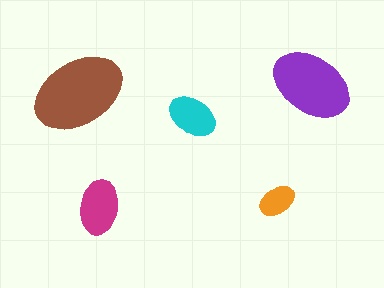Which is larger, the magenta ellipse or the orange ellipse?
The magenta one.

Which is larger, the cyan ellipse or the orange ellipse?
The cyan one.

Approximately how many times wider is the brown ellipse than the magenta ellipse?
About 1.5 times wider.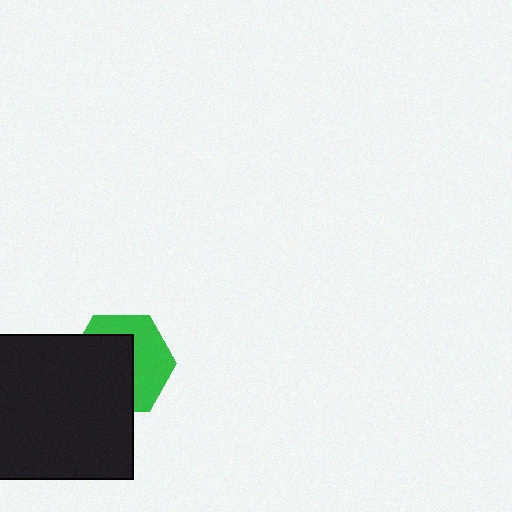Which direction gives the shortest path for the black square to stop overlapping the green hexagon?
Moving toward the lower-left gives the shortest separation.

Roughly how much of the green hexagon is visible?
About half of it is visible (roughly 46%).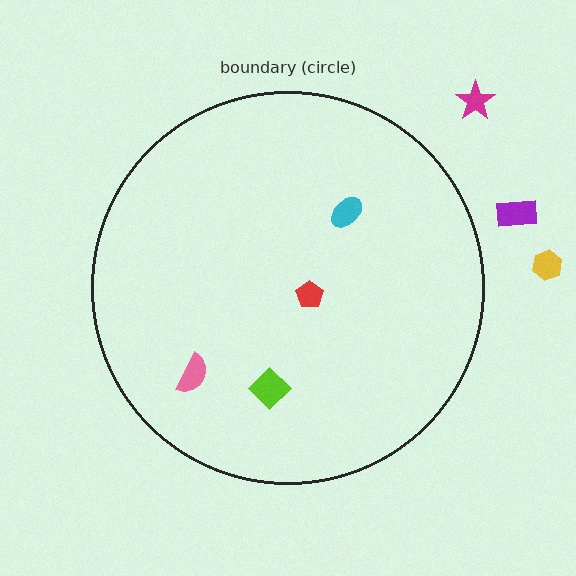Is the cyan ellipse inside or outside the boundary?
Inside.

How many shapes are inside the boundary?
4 inside, 3 outside.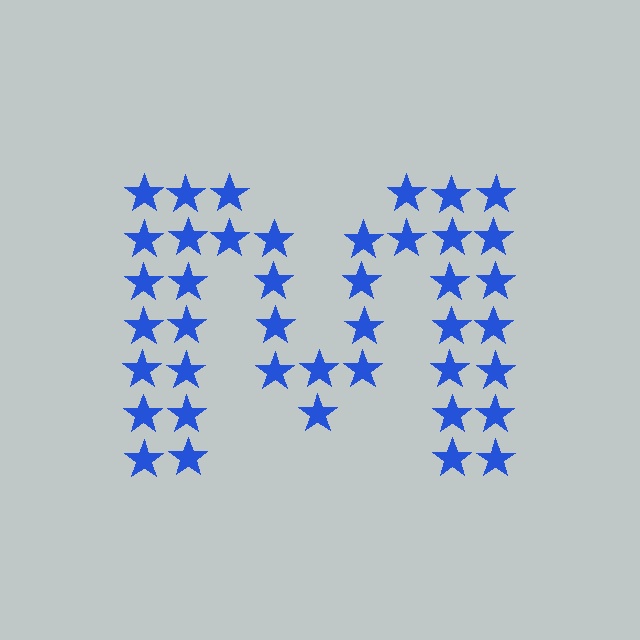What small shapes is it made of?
It is made of small stars.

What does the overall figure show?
The overall figure shows the letter M.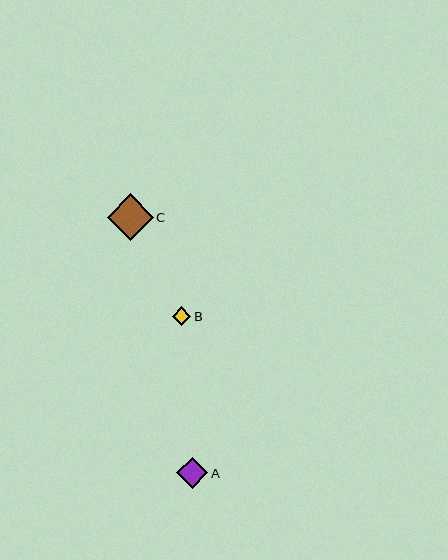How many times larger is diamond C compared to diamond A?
Diamond C is approximately 1.5 times the size of diamond A.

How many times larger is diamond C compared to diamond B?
Diamond C is approximately 2.5 times the size of diamond B.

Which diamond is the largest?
Diamond C is the largest with a size of approximately 46 pixels.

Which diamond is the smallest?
Diamond B is the smallest with a size of approximately 18 pixels.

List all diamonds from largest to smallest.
From largest to smallest: C, A, B.